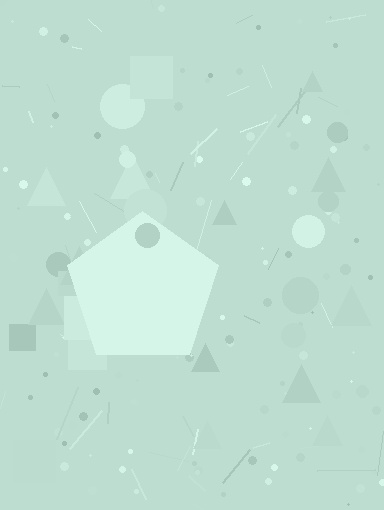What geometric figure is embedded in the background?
A pentagon is embedded in the background.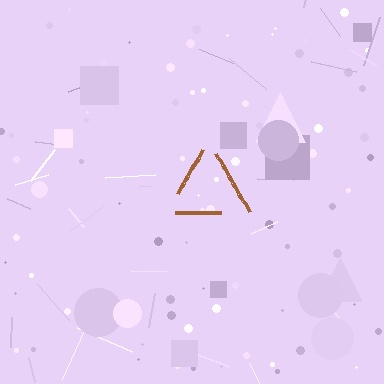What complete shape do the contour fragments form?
The contour fragments form a triangle.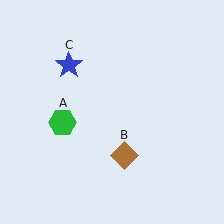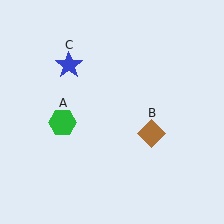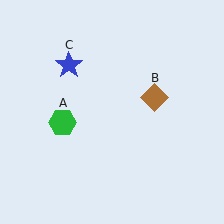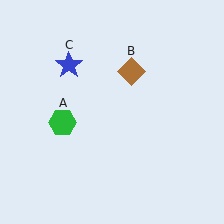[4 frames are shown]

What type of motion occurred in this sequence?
The brown diamond (object B) rotated counterclockwise around the center of the scene.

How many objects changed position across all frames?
1 object changed position: brown diamond (object B).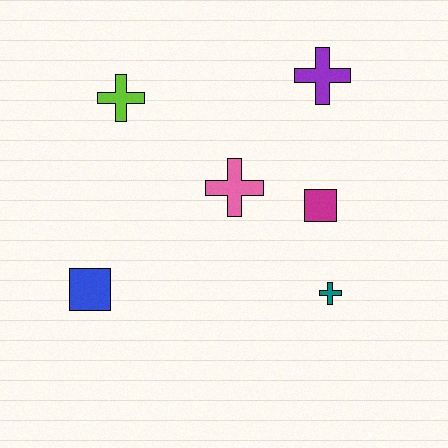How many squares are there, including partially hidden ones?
There are 2 squares.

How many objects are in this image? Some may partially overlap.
There are 6 objects.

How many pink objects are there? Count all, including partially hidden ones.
There is 1 pink object.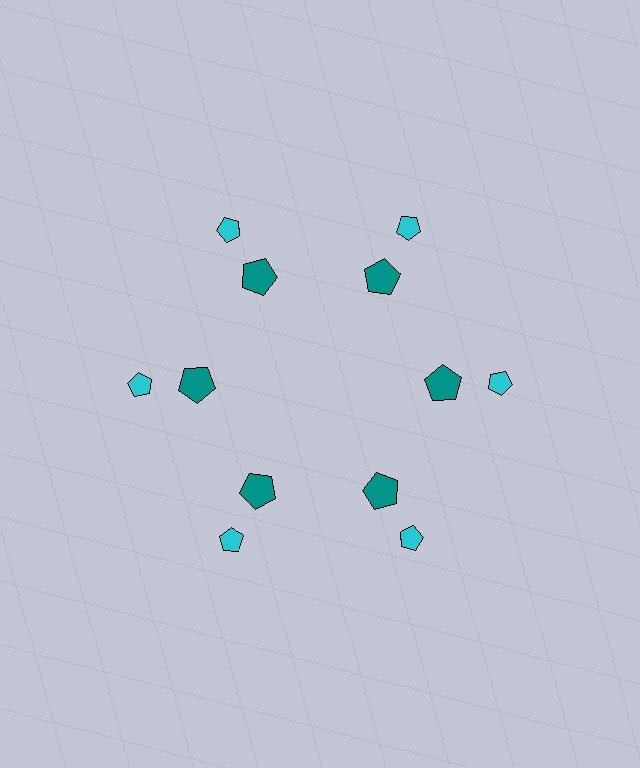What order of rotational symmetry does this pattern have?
This pattern has 6-fold rotational symmetry.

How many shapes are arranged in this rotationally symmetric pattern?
There are 12 shapes, arranged in 6 groups of 2.